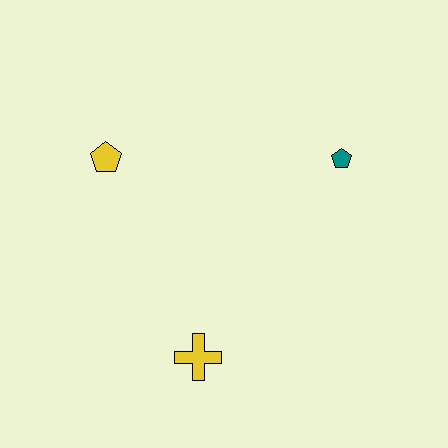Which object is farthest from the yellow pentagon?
The teal pentagon is farthest from the yellow pentagon.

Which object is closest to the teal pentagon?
The yellow pentagon is closest to the teal pentagon.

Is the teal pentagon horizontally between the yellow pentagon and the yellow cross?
No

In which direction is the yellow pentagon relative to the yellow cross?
The yellow pentagon is above the yellow cross.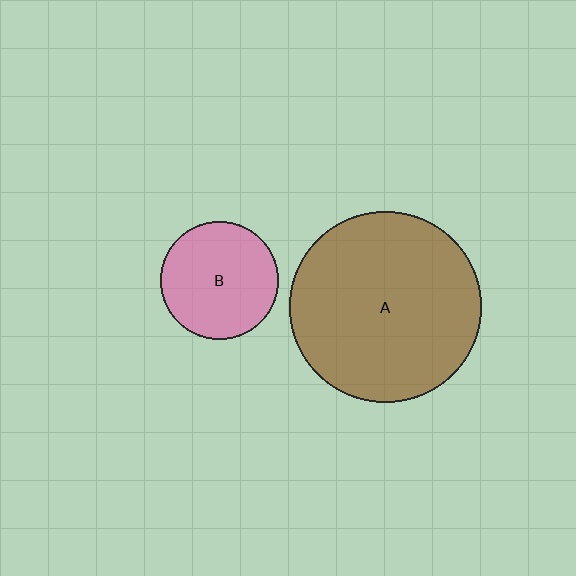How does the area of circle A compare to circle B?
Approximately 2.7 times.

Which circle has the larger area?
Circle A (brown).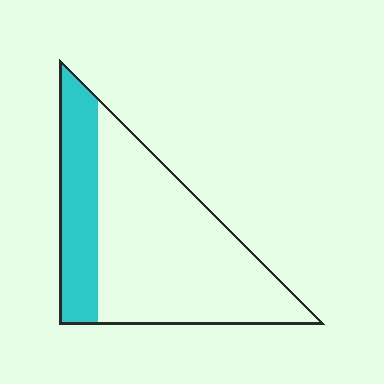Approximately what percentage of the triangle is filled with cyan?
Approximately 25%.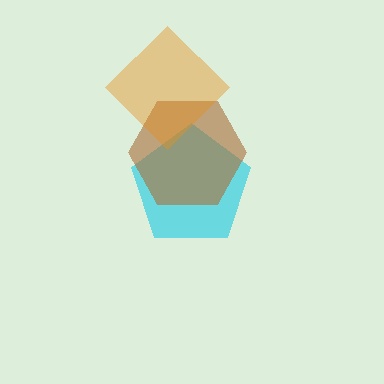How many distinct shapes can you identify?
There are 3 distinct shapes: a cyan pentagon, a brown hexagon, an orange diamond.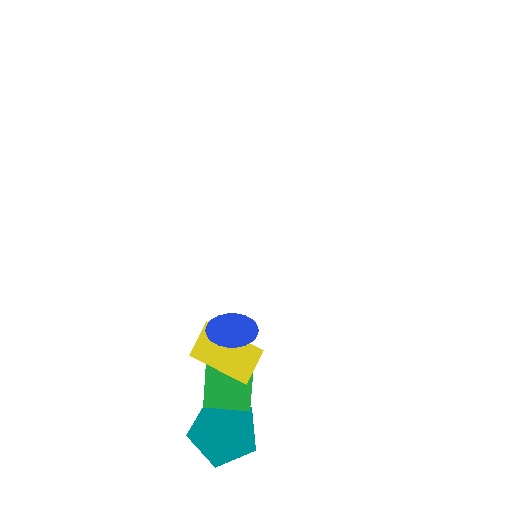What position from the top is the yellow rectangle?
The yellow rectangle is 2nd from the top.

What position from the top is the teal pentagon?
The teal pentagon is 4th from the top.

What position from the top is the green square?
The green square is 3rd from the top.